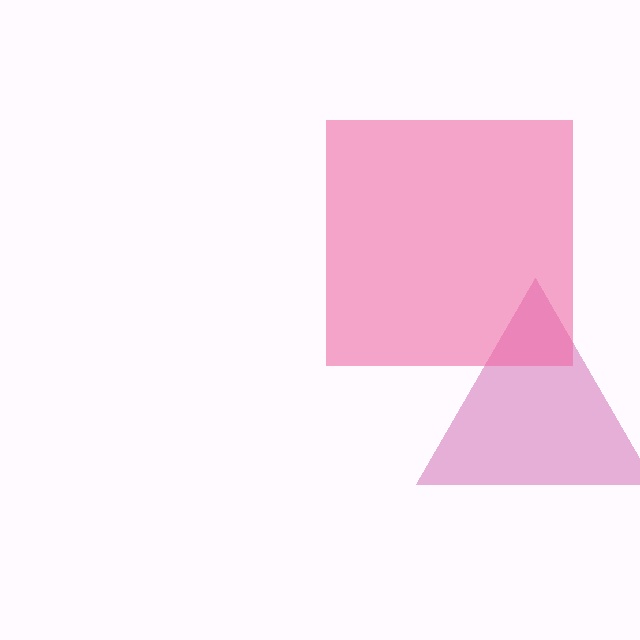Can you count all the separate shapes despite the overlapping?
Yes, there are 2 separate shapes.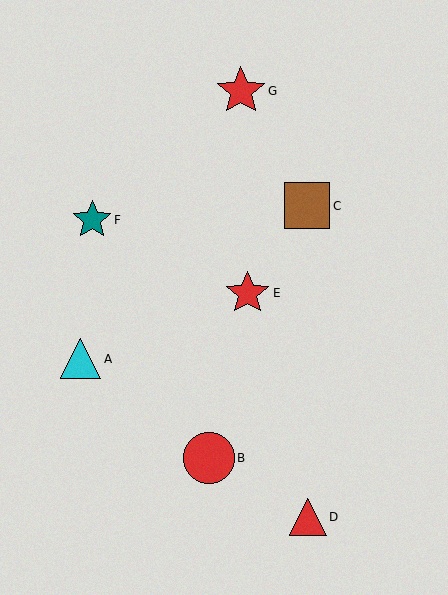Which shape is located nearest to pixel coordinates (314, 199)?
The brown square (labeled C) at (307, 206) is nearest to that location.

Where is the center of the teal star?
The center of the teal star is at (92, 220).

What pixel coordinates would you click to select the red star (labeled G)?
Click at (241, 91) to select the red star G.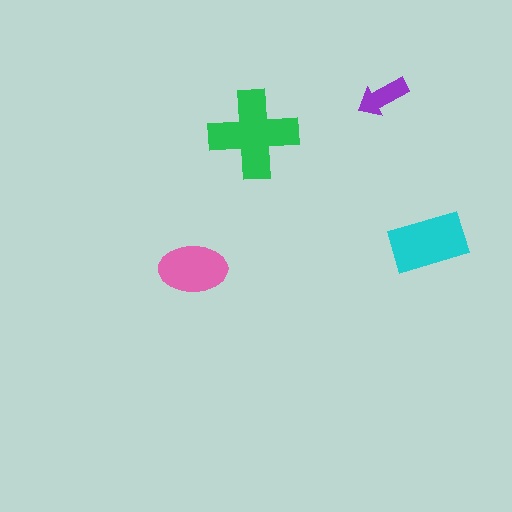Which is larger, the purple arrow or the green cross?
The green cross.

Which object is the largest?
The green cross.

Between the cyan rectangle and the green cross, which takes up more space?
The green cross.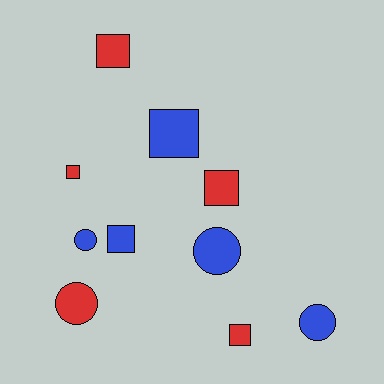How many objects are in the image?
There are 10 objects.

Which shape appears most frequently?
Square, with 6 objects.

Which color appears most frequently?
Red, with 5 objects.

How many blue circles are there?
There are 3 blue circles.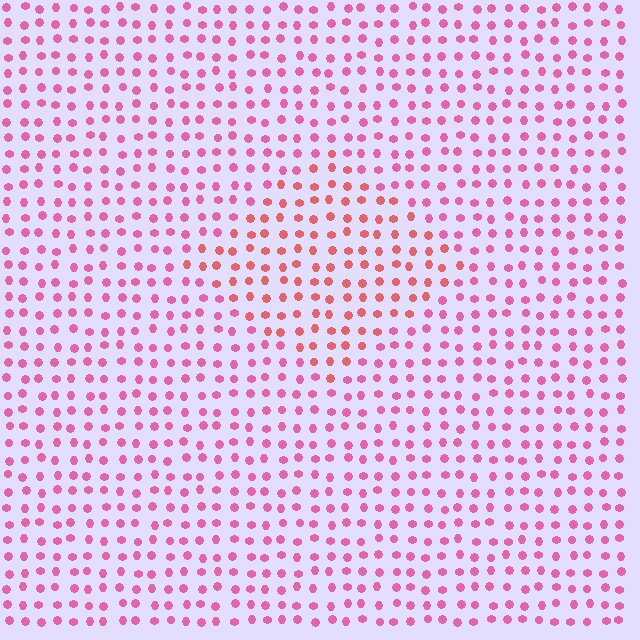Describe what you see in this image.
The image is filled with small pink elements in a uniform arrangement. A diamond-shaped region is visible where the elements are tinted to a slightly different hue, forming a subtle color boundary.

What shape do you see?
I see a diamond.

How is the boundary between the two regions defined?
The boundary is defined purely by a slight shift in hue (about 31 degrees). Spacing, size, and orientation are identical on both sides.